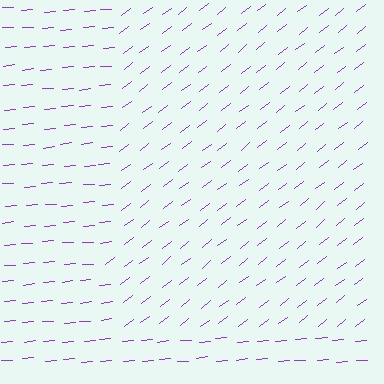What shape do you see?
I see a rectangle.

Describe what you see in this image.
The image is filled with small purple line segments. A rectangle region in the image has lines oriented differently from the surrounding lines, creating a visible texture boundary.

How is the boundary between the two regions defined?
The boundary is defined purely by a change in line orientation (approximately 33 degrees difference). All lines are the same color and thickness.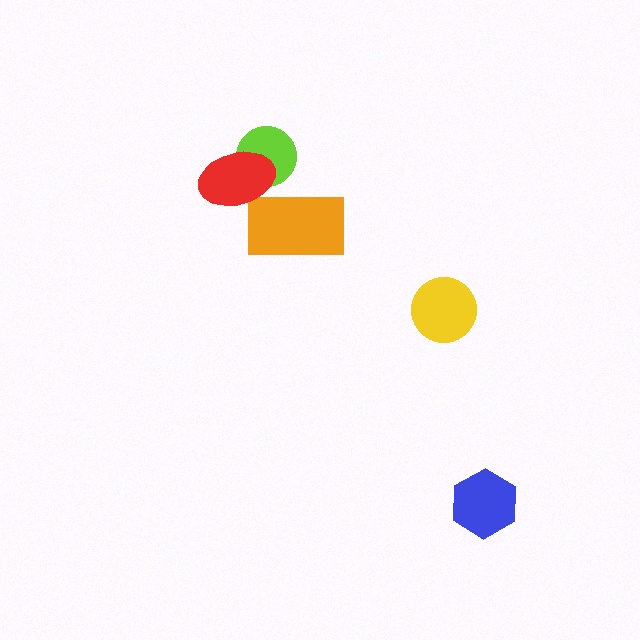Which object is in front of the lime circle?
The red ellipse is in front of the lime circle.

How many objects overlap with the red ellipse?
2 objects overlap with the red ellipse.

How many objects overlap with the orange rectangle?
1 object overlaps with the orange rectangle.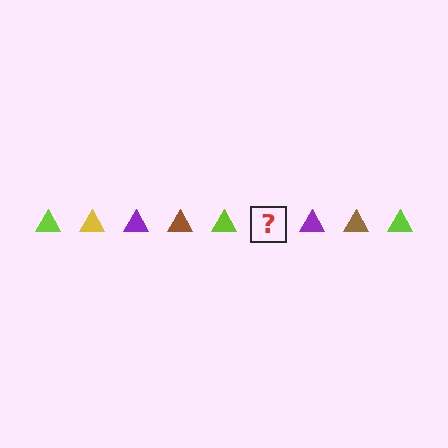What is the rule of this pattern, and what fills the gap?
The rule is that the pattern cycles through lime, yellow, purple, brown triangles. The gap should be filled with a yellow triangle.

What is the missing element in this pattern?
The missing element is a yellow triangle.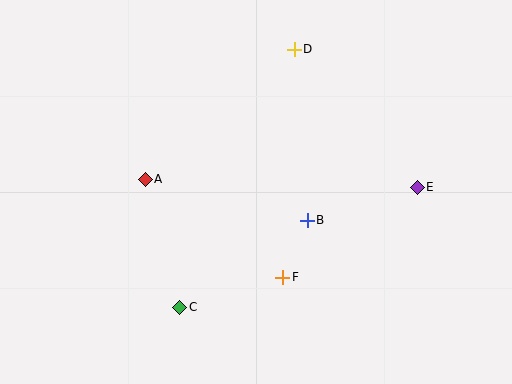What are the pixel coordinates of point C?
Point C is at (180, 307).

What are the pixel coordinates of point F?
Point F is at (283, 277).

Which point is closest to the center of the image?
Point B at (307, 220) is closest to the center.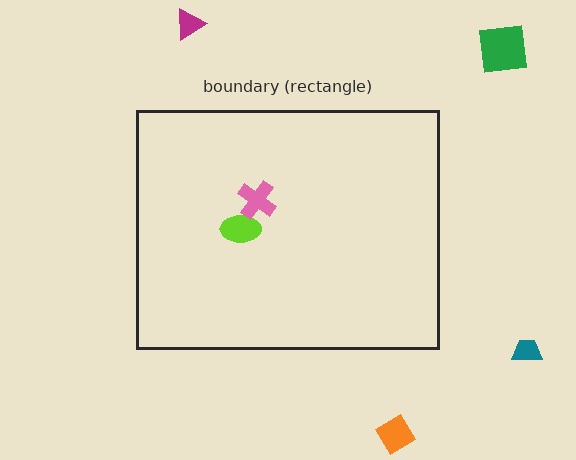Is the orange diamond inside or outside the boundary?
Outside.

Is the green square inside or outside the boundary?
Outside.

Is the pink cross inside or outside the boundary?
Inside.